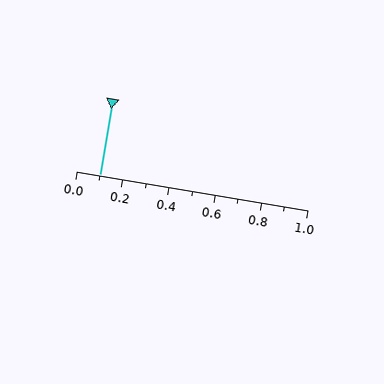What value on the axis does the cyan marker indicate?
The marker indicates approximately 0.1.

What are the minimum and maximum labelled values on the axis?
The axis runs from 0.0 to 1.0.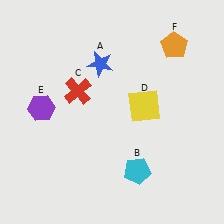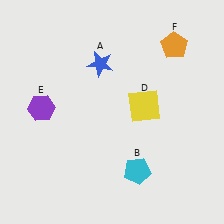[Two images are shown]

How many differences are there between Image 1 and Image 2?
There is 1 difference between the two images.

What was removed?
The red cross (C) was removed in Image 2.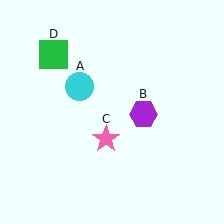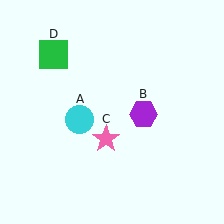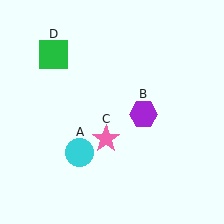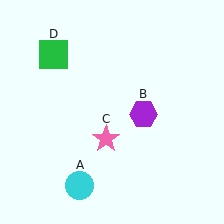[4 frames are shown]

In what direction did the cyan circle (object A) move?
The cyan circle (object A) moved down.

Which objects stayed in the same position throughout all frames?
Purple hexagon (object B) and pink star (object C) and green square (object D) remained stationary.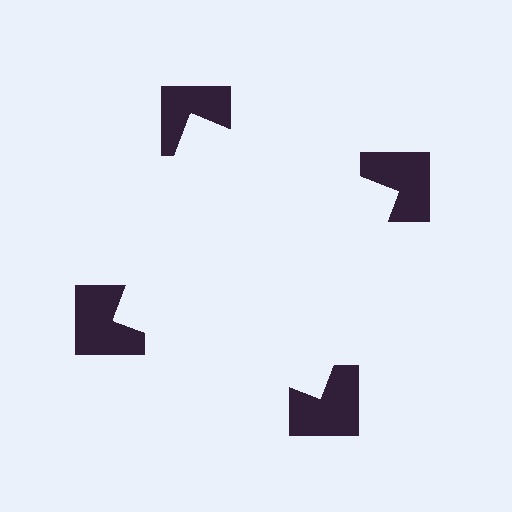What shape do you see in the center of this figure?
An illusory square — its edges are inferred from the aligned wedge cuts in the notched squares, not physically drawn.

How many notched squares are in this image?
There are 4 — one at each vertex of the illusory square.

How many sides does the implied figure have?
4 sides.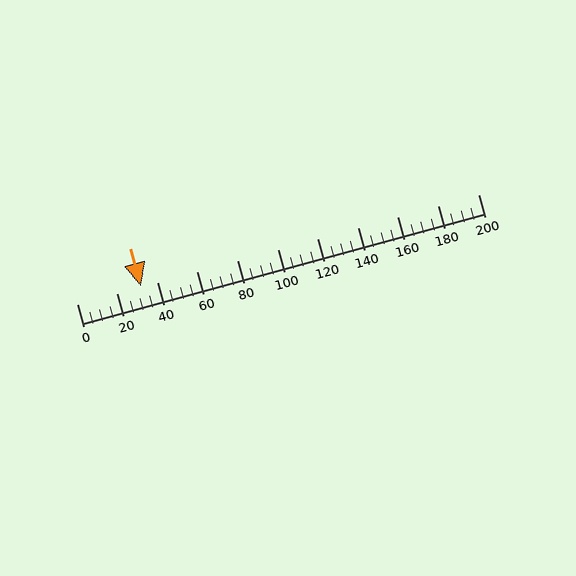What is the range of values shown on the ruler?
The ruler shows values from 0 to 200.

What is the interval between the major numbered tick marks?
The major tick marks are spaced 20 units apart.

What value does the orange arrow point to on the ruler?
The orange arrow points to approximately 32.